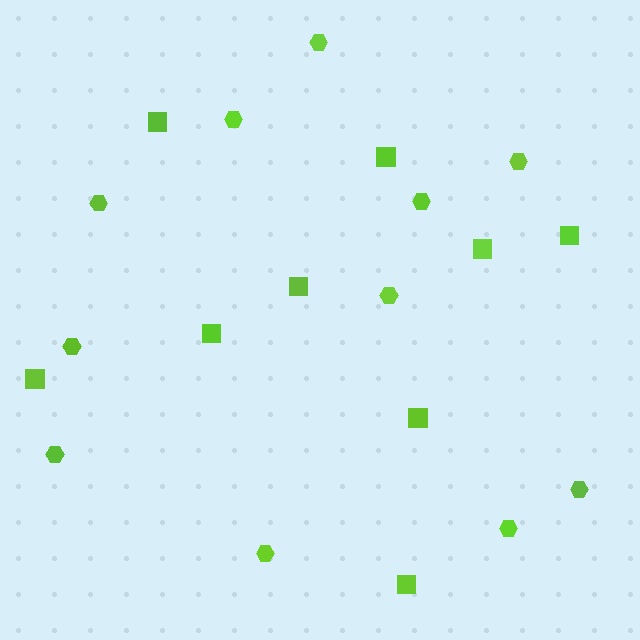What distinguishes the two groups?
There are 2 groups: one group of squares (9) and one group of hexagons (11).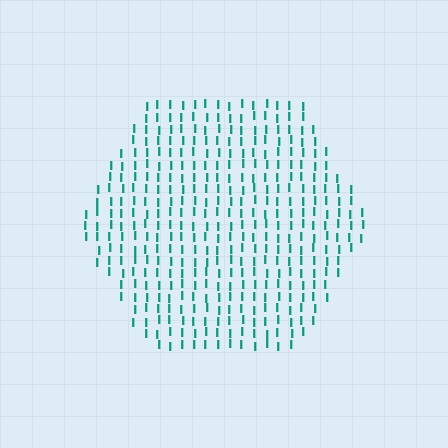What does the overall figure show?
The overall figure shows a hexagon.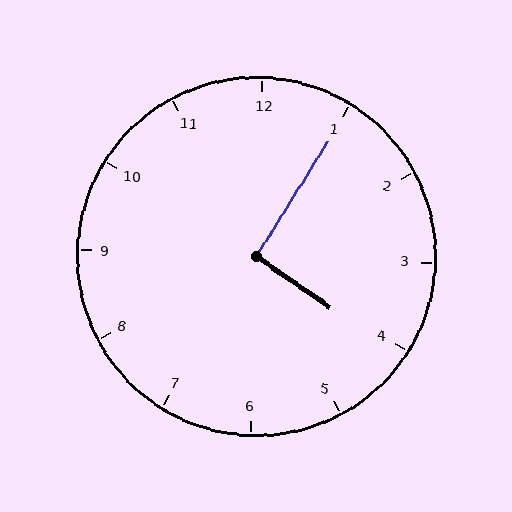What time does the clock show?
4:05.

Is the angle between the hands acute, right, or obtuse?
It is right.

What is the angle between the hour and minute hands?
Approximately 92 degrees.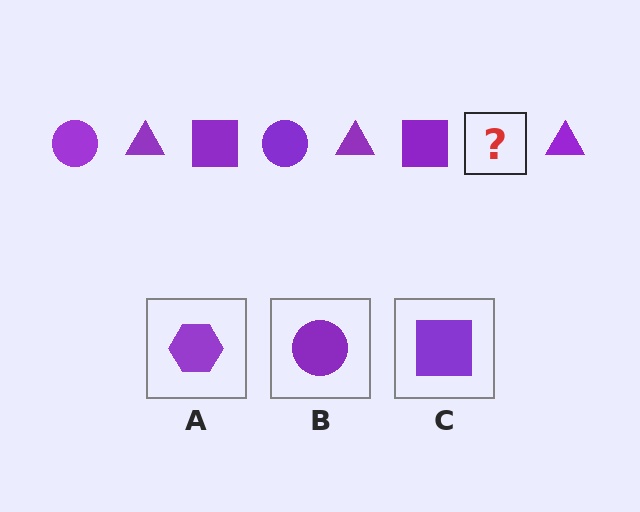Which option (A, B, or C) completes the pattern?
B.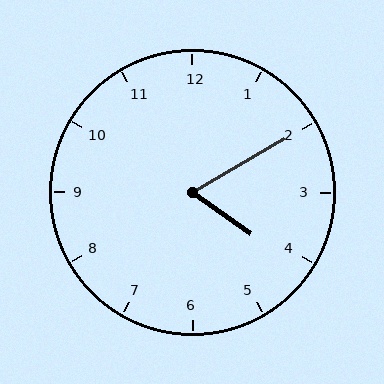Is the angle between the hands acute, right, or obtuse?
It is acute.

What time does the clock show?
4:10.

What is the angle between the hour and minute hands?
Approximately 65 degrees.